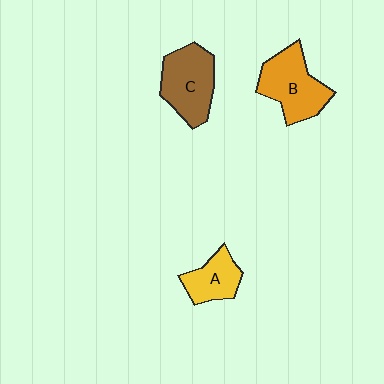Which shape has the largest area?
Shape B (orange).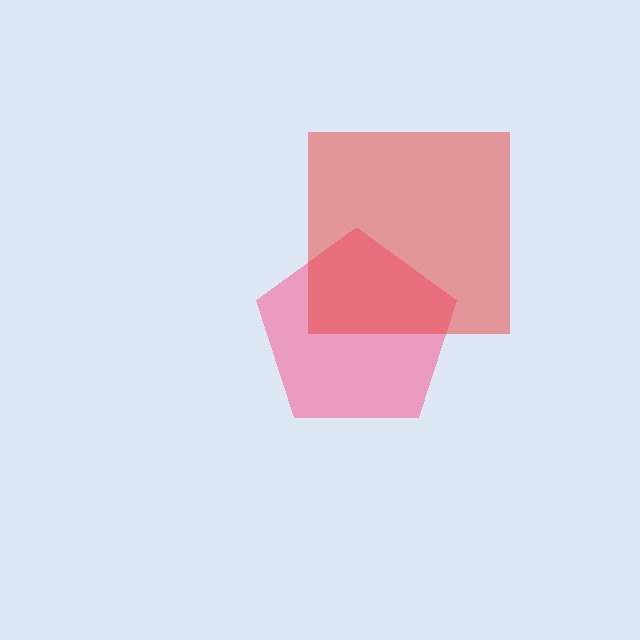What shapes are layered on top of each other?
The layered shapes are: a pink pentagon, a red square.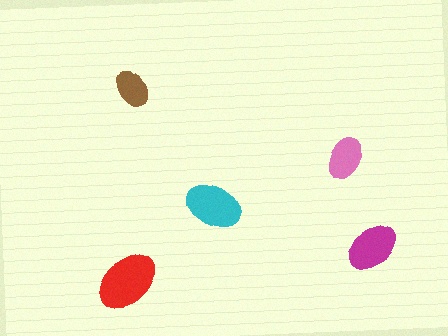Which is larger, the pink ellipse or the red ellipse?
The red one.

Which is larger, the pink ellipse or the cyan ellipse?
The cyan one.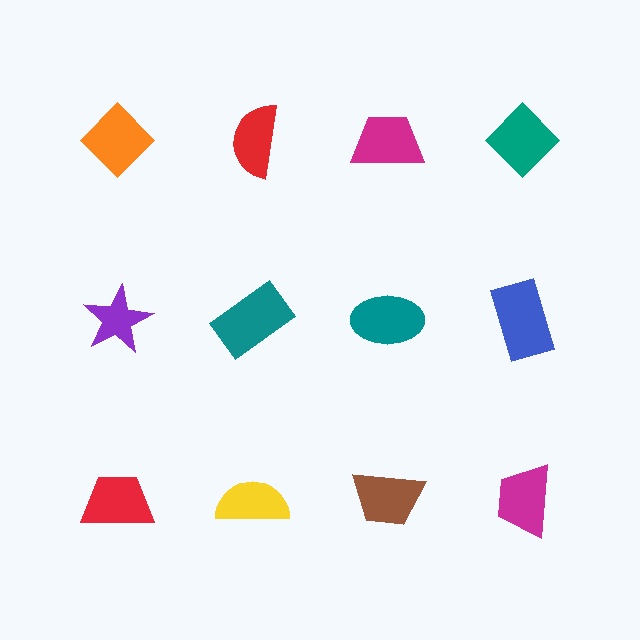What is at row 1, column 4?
A teal diamond.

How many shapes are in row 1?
4 shapes.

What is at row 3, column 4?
A magenta trapezoid.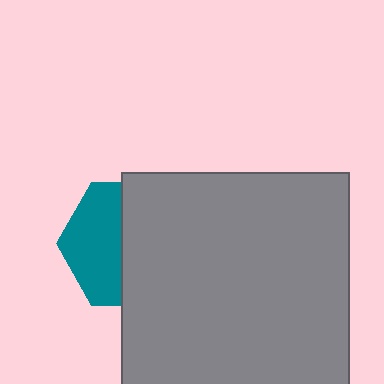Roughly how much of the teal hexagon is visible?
A small part of it is visible (roughly 45%).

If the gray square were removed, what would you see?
You would see the complete teal hexagon.